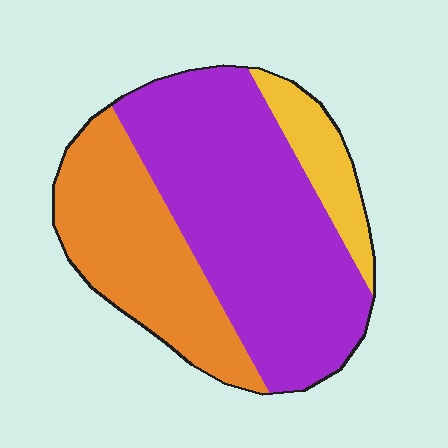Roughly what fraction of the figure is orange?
Orange covers roughly 30% of the figure.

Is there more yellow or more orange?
Orange.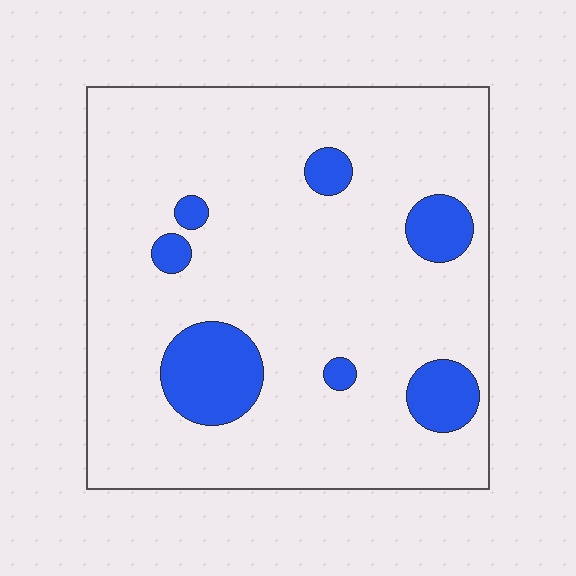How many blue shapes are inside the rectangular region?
7.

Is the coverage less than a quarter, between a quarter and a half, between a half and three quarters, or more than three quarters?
Less than a quarter.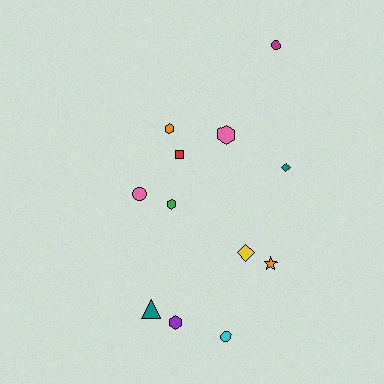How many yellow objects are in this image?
There is 1 yellow object.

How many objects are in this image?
There are 12 objects.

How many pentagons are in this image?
There are no pentagons.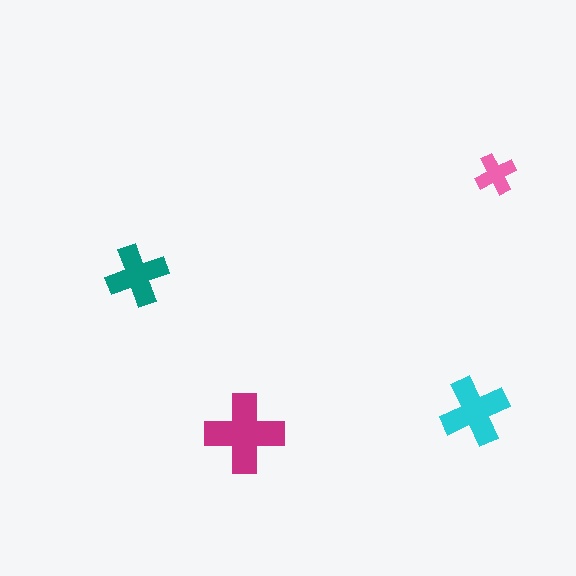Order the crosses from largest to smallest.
the magenta one, the cyan one, the teal one, the pink one.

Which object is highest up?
The pink cross is topmost.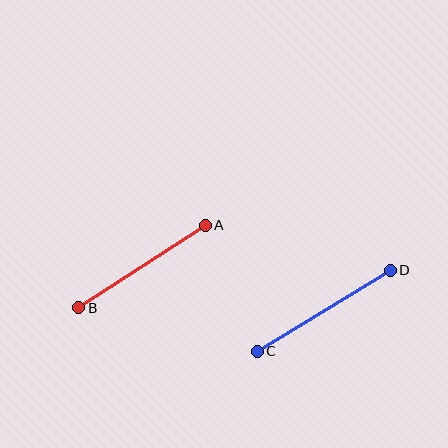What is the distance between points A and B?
The distance is approximately 151 pixels.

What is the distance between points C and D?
The distance is approximately 156 pixels.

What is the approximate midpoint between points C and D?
The midpoint is at approximately (324, 311) pixels.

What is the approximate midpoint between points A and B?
The midpoint is at approximately (142, 266) pixels.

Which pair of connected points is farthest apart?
Points C and D are farthest apart.